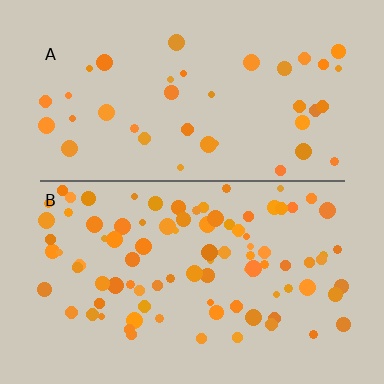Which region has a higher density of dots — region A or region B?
B (the bottom).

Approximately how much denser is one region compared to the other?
Approximately 2.4× — region B over region A.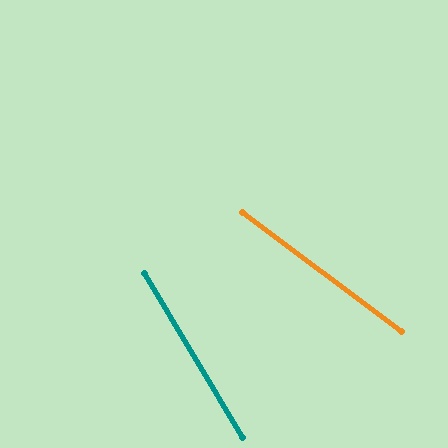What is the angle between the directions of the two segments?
Approximately 22 degrees.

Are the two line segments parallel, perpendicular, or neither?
Neither parallel nor perpendicular — they differ by about 22°.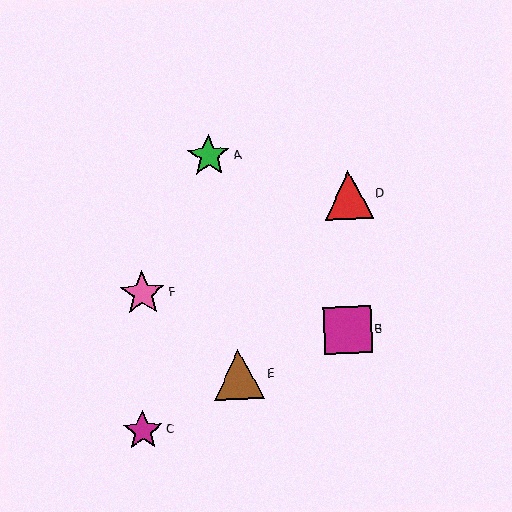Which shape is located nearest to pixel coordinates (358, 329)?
The magenta square (labeled B) at (348, 330) is nearest to that location.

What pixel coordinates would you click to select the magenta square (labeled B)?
Click at (348, 330) to select the magenta square B.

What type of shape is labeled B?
Shape B is a magenta square.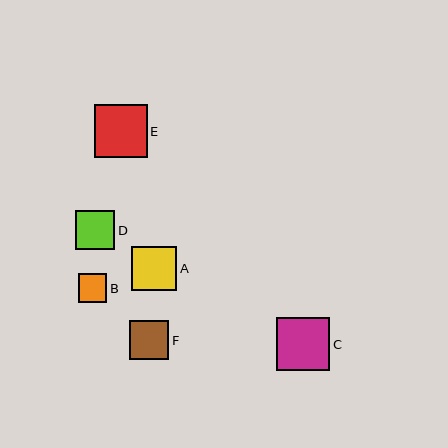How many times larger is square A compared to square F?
Square A is approximately 1.1 times the size of square F.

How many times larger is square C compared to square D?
Square C is approximately 1.4 times the size of square D.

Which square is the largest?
Square C is the largest with a size of approximately 53 pixels.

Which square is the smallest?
Square B is the smallest with a size of approximately 29 pixels.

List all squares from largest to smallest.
From largest to smallest: C, E, A, F, D, B.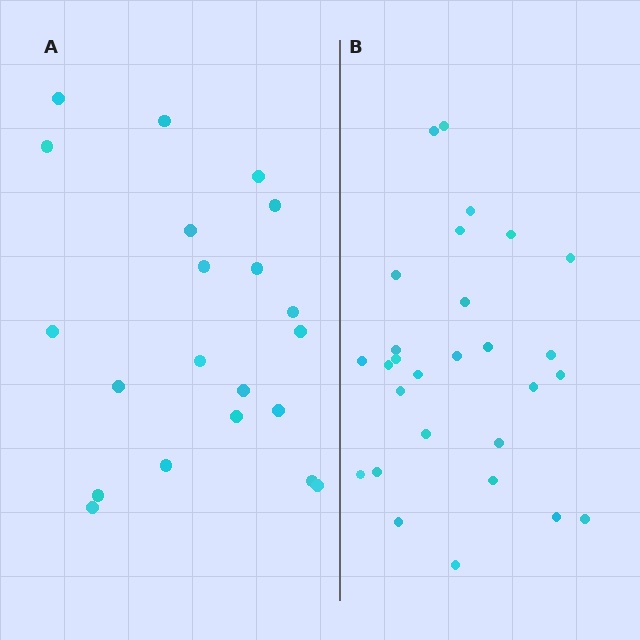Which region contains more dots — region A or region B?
Region B (the right region) has more dots.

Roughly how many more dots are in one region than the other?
Region B has roughly 8 or so more dots than region A.